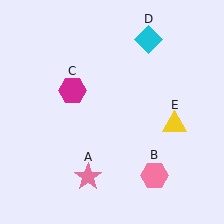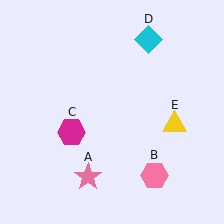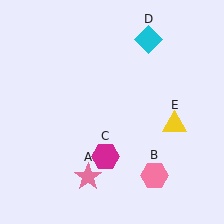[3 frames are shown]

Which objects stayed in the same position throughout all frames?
Pink star (object A) and pink hexagon (object B) and cyan diamond (object D) and yellow triangle (object E) remained stationary.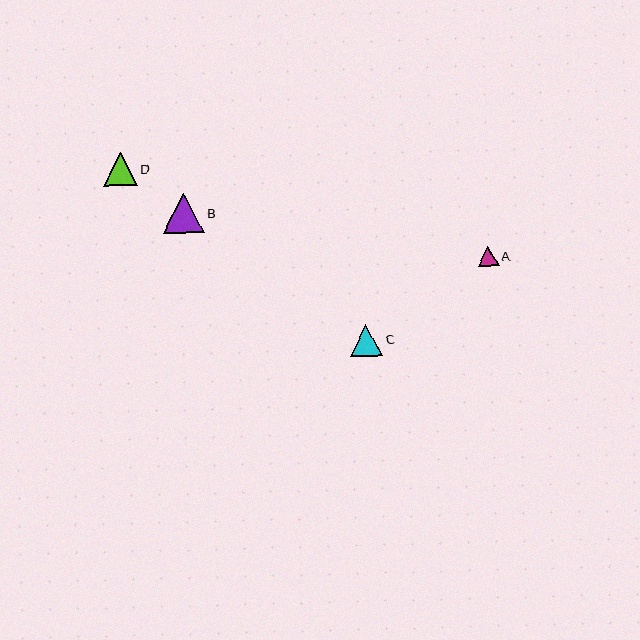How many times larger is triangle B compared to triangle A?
Triangle B is approximately 2.0 times the size of triangle A.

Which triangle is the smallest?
Triangle A is the smallest with a size of approximately 20 pixels.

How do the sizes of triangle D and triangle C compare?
Triangle D and triangle C are approximately the same size.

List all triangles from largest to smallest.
From largest to smallest: B, D, C, A.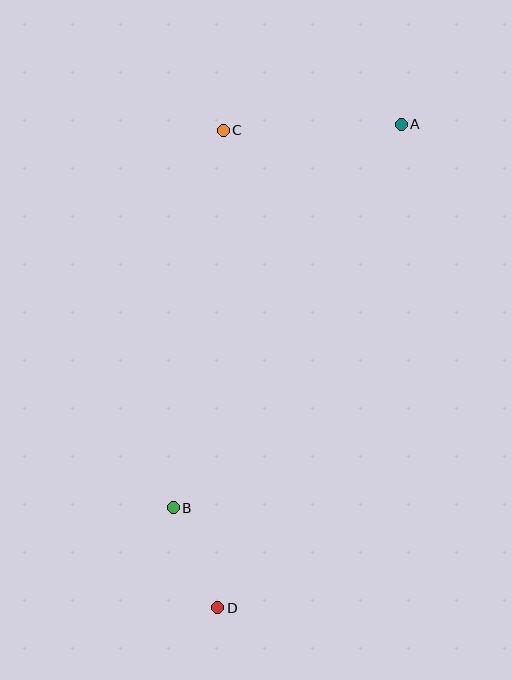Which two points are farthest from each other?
Points A and D are farthest from each other.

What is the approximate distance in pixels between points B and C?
The distance between B and C is approximately 381 pixels.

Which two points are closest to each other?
Points B and D are closest to each other.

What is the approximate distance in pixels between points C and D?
The distance between C and D is approximately 478 pixels.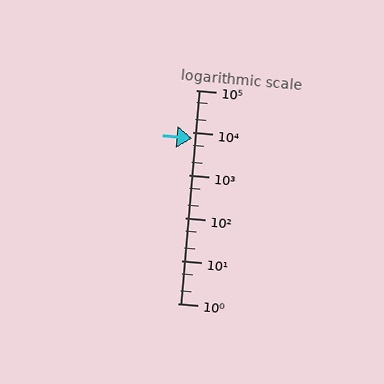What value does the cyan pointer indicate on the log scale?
The pointer indicates approximately 7200.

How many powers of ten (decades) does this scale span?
The scale spans 5 decades, from 1 to 100000.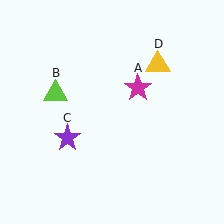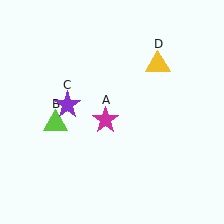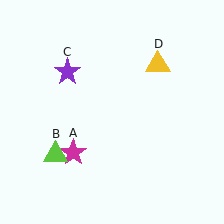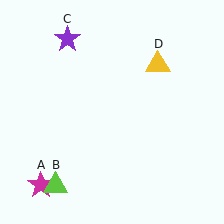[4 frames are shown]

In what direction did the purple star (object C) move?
The purple star (object C) moved up.